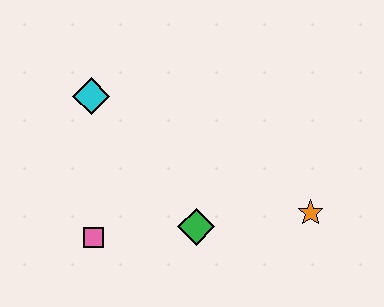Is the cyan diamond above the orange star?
Yes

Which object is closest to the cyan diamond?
The pink square is closest to the cyan diamond.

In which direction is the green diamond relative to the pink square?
The green diamond is to the right of the pink square.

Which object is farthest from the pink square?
The orange star is farthest from the pink square.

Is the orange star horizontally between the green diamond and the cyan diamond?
No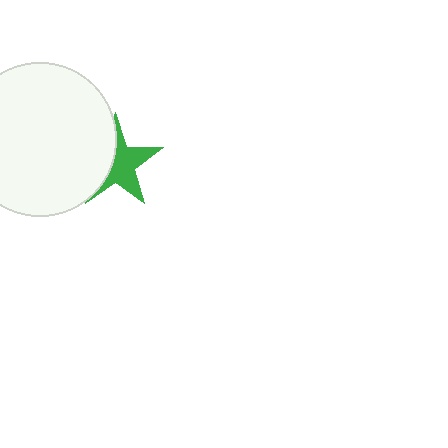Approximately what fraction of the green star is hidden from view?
Roughly 43% of the green star is hidden behind the white circle.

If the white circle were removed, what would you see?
You would see the complete green star.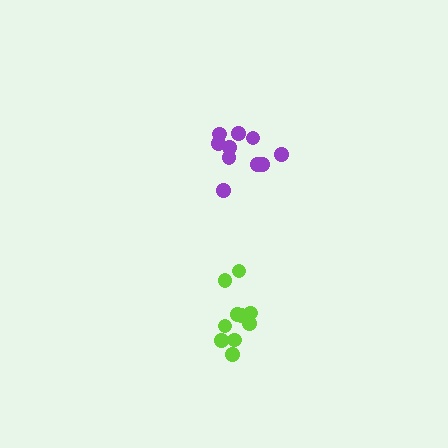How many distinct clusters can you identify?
There are 2 distinct clusters.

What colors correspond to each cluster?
The clusters are colored: purple, lime.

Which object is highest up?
The purple cluster is topmost.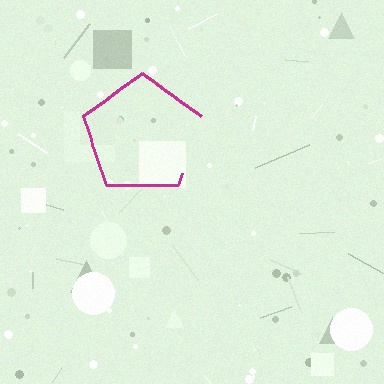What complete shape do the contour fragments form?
The contour fragments form a pentagon.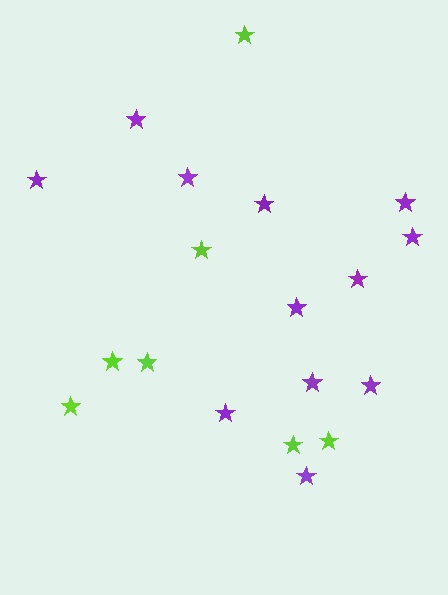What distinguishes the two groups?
There are 2 groups: one group of purple stars (12) and one group of lime stars (7).